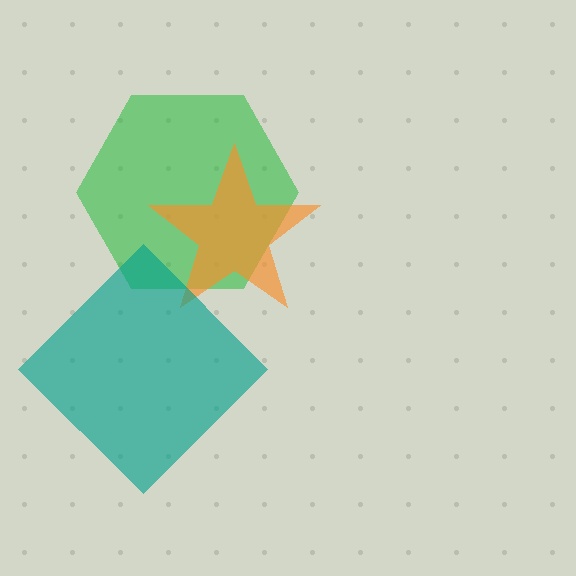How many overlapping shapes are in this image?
There are 3 overlapping shapes in the image.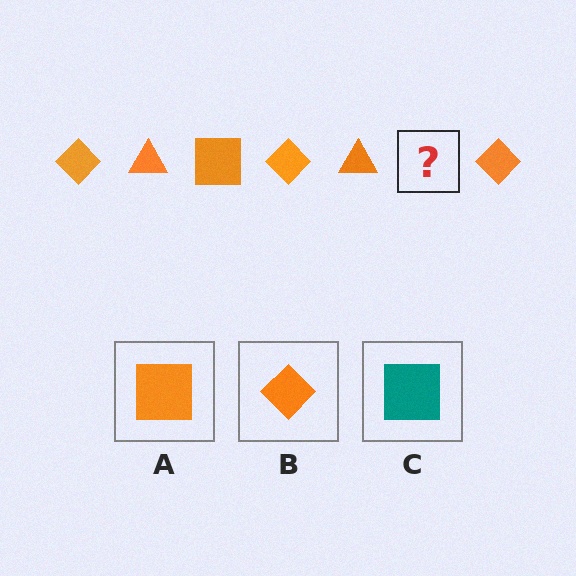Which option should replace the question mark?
Option A.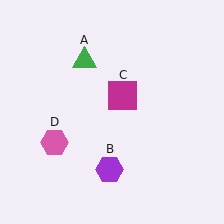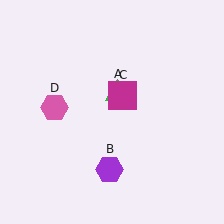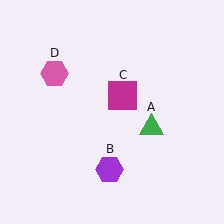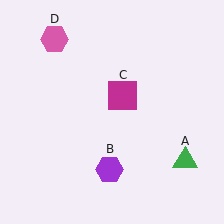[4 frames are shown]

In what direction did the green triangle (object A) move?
The green triangle (object A) moved down and to the right.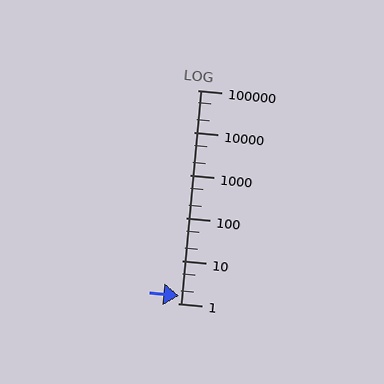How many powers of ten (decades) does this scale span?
The scale spans 5 decades, from 1 to 100000.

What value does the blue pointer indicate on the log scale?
The pointer indicates approximately 1.5.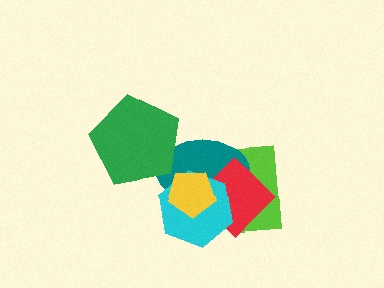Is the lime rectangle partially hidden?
Yes, it is partially covered by another shape.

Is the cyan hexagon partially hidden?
Yes, it is partially covered by another shape.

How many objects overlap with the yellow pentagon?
3 objects overlap with the yellow pentagon.